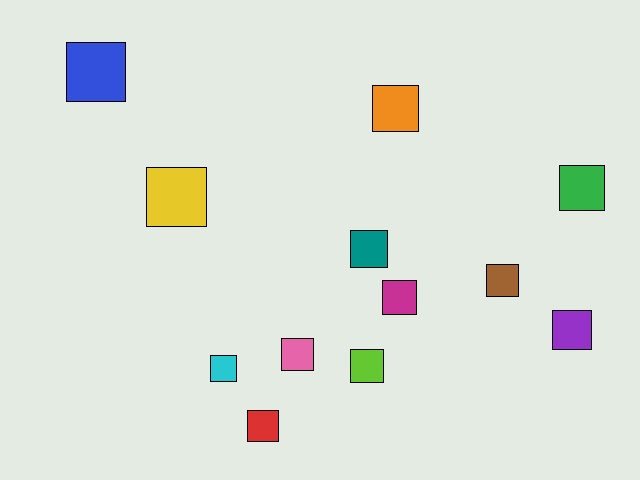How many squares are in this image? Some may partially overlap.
There are 12 squares.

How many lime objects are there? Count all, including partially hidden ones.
There is 1 lime object.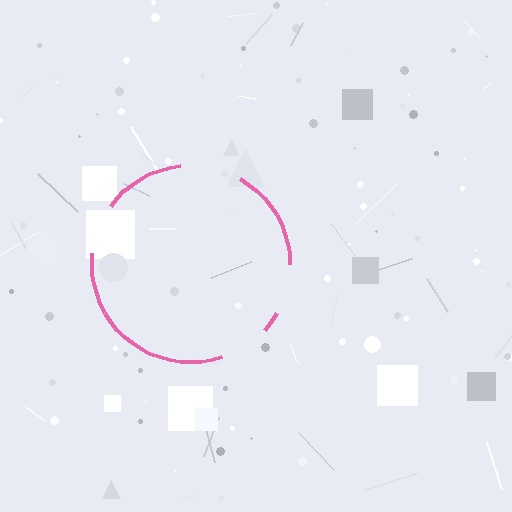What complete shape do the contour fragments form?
The contour fragments form a circle.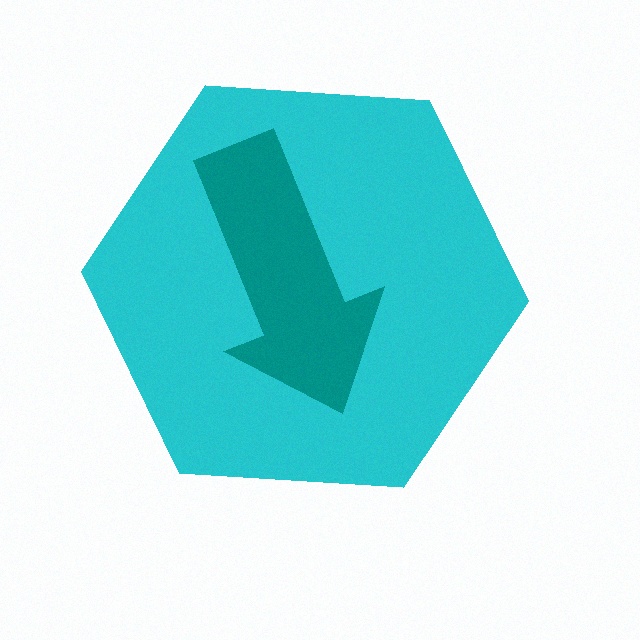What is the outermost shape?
The cyan hexagon.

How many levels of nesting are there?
2.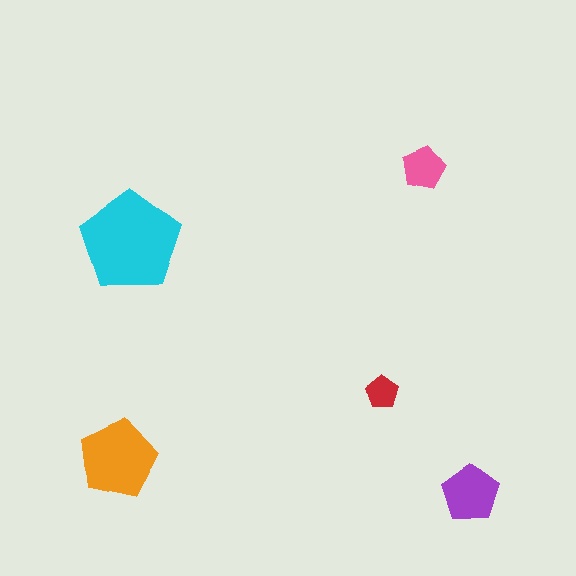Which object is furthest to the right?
The purple pentagon is rightmost.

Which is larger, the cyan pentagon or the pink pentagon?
The cyan one.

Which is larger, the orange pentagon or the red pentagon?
The orange one.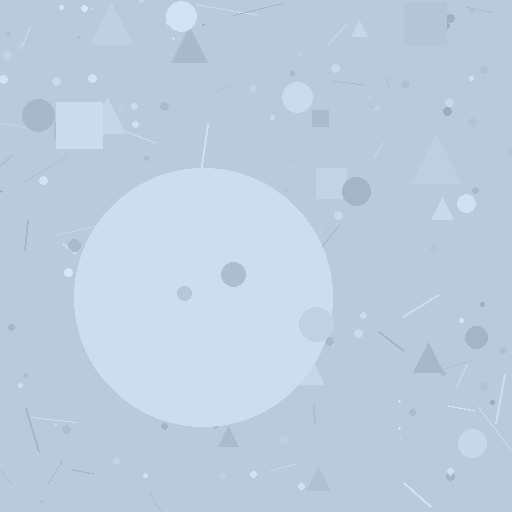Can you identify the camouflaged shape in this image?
The camouflaged shape is a circle.